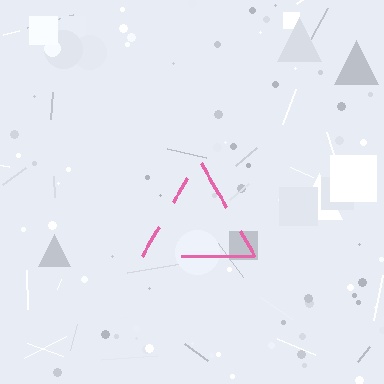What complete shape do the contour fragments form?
The contour fragments form a triangle.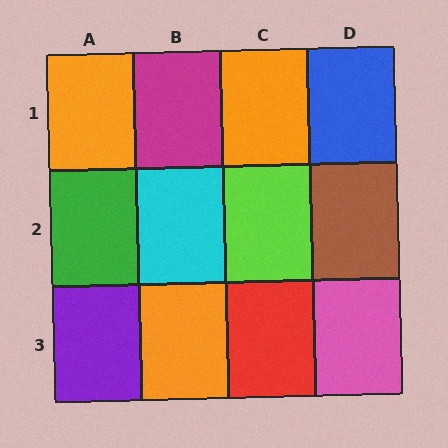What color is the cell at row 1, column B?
Magenta.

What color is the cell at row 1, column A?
Orange.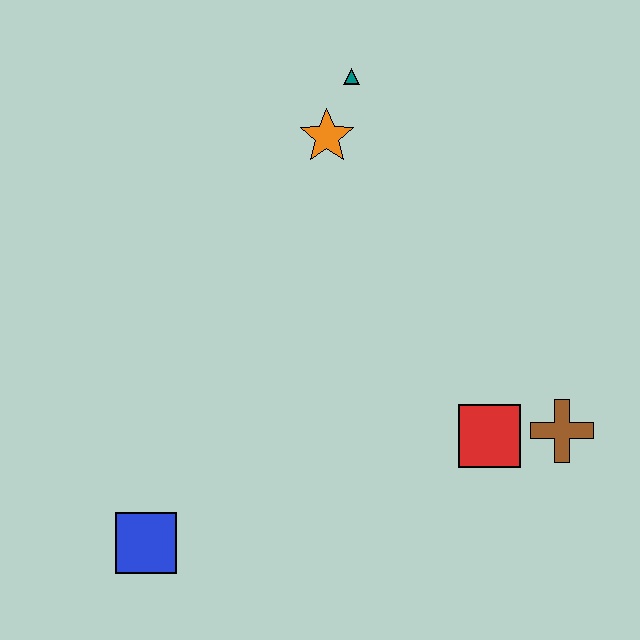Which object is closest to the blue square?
The red square is closest to the blue square.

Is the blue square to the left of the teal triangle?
Yes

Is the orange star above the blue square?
Yes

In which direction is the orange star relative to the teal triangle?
The orange star is below the teal triangle.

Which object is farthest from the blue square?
The teal triangle is farthest from the blue square.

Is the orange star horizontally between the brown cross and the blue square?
Yes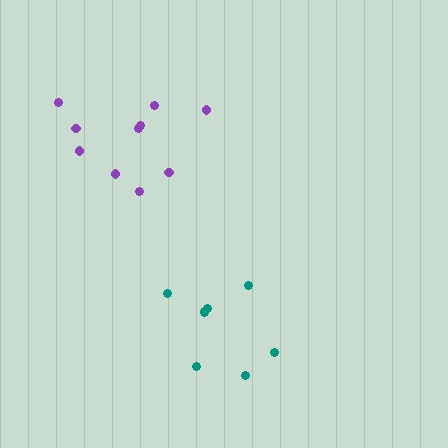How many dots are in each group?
Group 1: 8 dots, Group 2: 10 dots (18 total).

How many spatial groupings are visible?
There are 2 spatial groupings.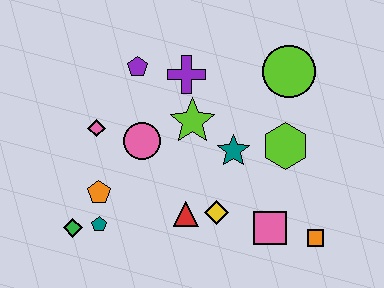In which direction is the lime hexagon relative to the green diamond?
The lime hexagon is to the right of the green diamond.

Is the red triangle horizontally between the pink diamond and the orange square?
Yes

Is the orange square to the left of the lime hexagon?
No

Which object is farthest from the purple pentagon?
The orange square is farthest from the purple pentagon.